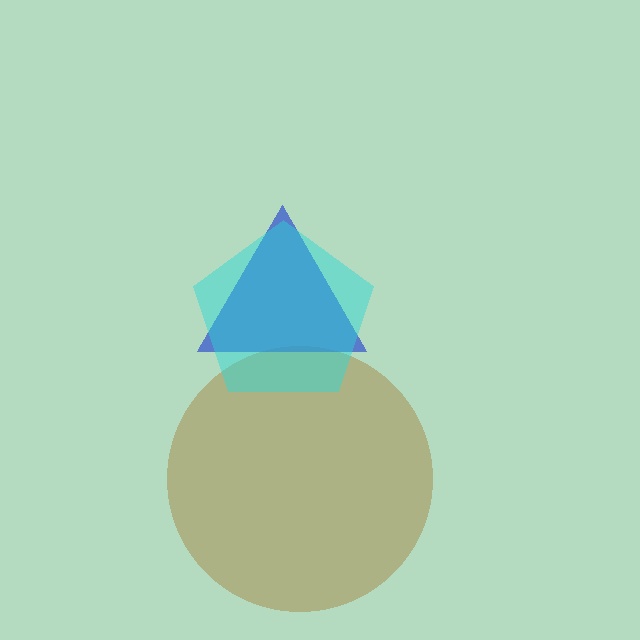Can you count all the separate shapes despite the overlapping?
Yes, there are 3 separate shapes.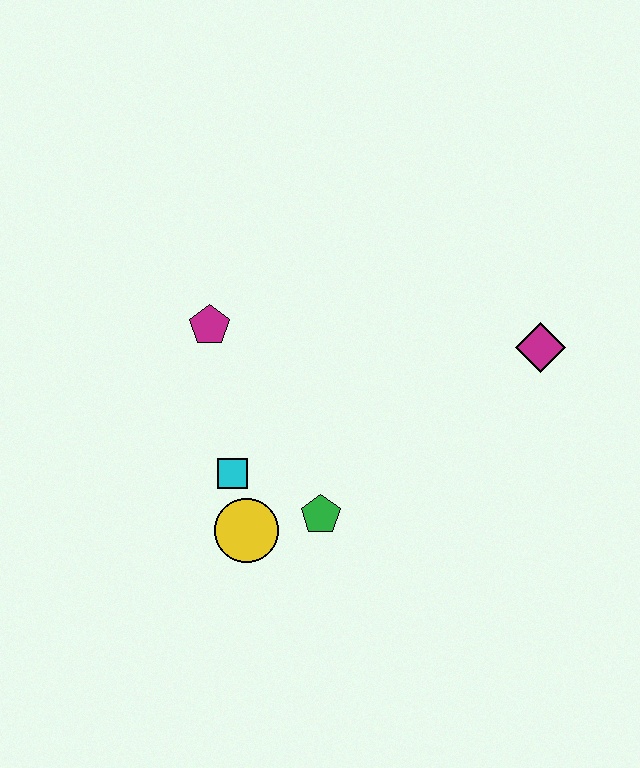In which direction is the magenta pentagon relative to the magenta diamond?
The magenta pentagon is to the left of the magenta diamond.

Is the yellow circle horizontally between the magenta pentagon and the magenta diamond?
Yes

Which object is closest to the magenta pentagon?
The cyan square is closest to the magenta pentagon.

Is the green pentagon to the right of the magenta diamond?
No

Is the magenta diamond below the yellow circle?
No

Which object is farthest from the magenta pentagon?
The magenta diamond is farthest from the magenta pentagon.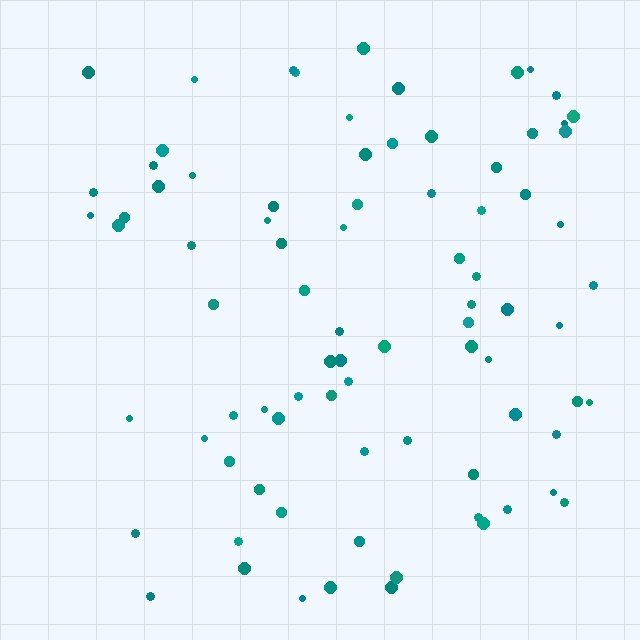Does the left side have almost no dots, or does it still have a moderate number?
Still a moderate number, just noticeably fewer than the right.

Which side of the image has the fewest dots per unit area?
The left.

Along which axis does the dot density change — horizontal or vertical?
Horizontal.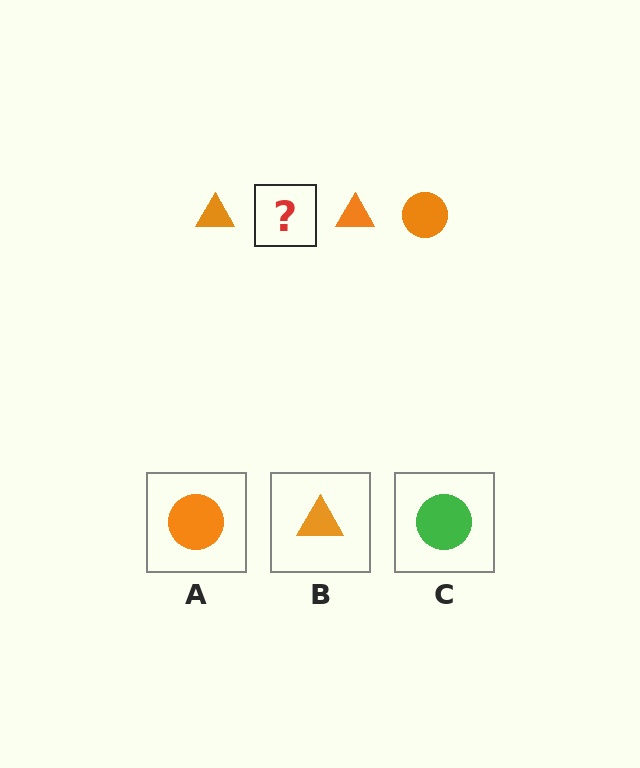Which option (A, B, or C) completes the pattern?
A.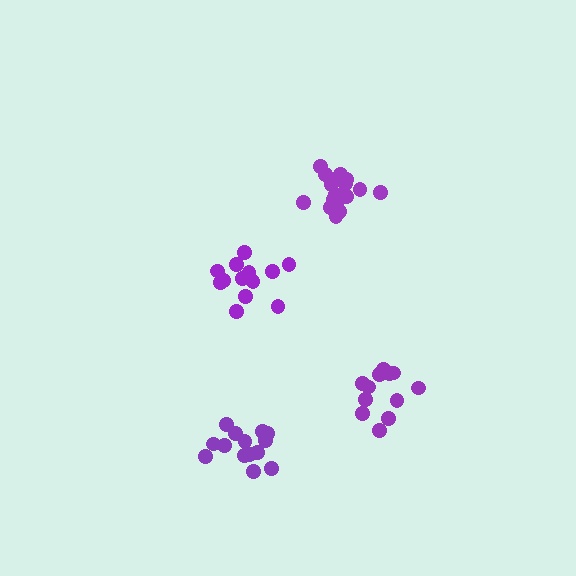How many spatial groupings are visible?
There are 4 spatial groupings.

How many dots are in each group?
Group 1: 12 dots, Group 2: 17 dots, Group 3: 13 dots, Group 4: 14 dots (56 total).